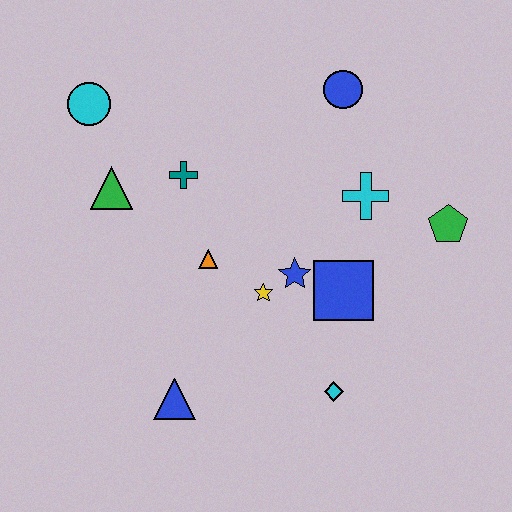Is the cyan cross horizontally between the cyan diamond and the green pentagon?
Yes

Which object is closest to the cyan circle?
The green triangle is closest to the cyan circle.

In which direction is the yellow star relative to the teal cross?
The yellow star is below the teal cross.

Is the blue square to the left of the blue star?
No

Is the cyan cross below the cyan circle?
Yes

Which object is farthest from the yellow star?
The cyan circle is farthest from the yellow star.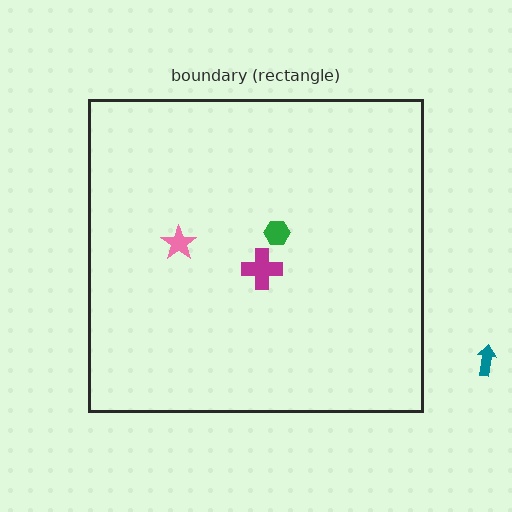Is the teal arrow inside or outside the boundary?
Outside.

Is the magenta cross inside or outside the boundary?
Inside.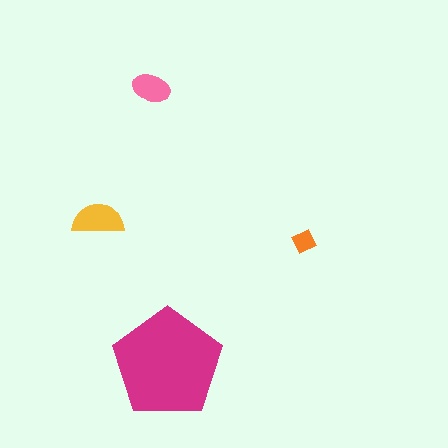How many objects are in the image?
There are 4 objects in the image.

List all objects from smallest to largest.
The orange diamond, the pink ellipse, the yellow semicircle, the magenta pentagon.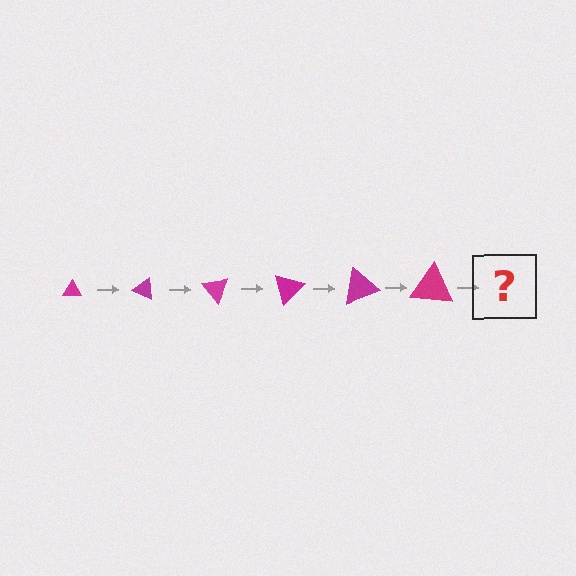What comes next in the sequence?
The next element should be a triangle, larger than the previous one and rotated 150 degrees from the start.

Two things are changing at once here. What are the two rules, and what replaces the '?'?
The two rules are that the triangle grows larger each step and it rotates 25 degrees each step. The '?' should be a triangle, larger than the previous one and rotated 150 degrees from the start.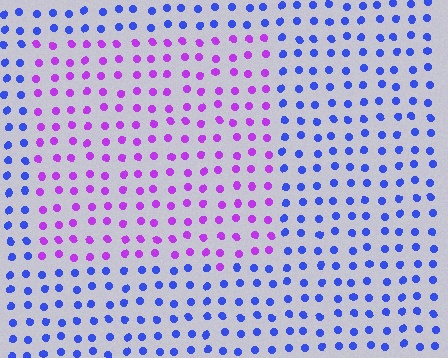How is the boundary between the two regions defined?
The boundary is defined purely by a slight shift in hue (about 55 degrees). Spacing, size, and orientation are identical on both sides.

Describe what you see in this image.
The image is filled with small blue elements in a uniform arrangement. A rectangle-shaped region is visible where the elements are tinted to a slightly different hue, forming a subtle color boundary.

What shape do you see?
I see a rectangle.